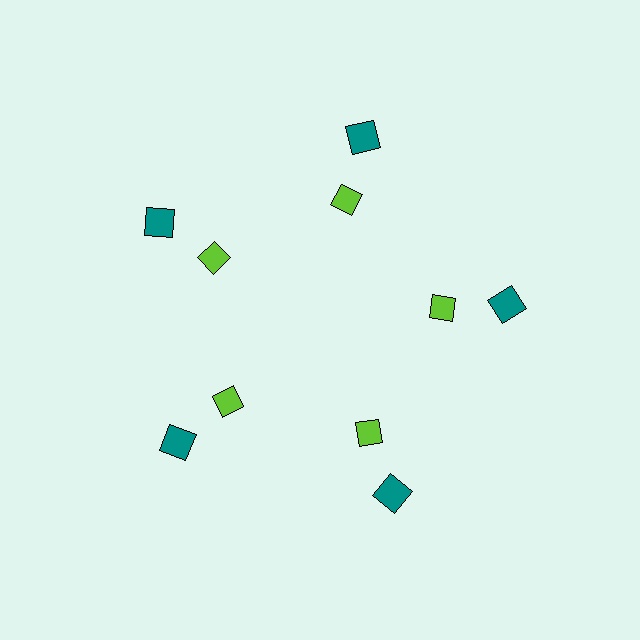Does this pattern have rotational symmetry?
Yes, this pattern has 5-fold rotational symmetry. It looks the same after rotating 72 degrees around the center.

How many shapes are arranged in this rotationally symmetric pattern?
There are 10 shapes, arranged in 5 groups of 2.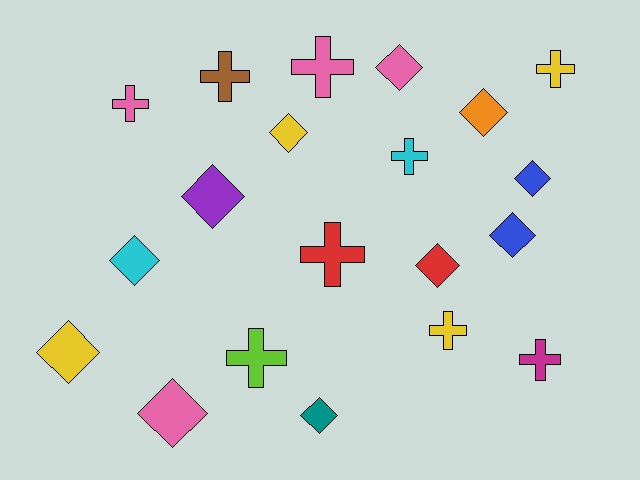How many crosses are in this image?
There are 9 crosses.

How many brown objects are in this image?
There is 1 brown object.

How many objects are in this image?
There are 20 objects.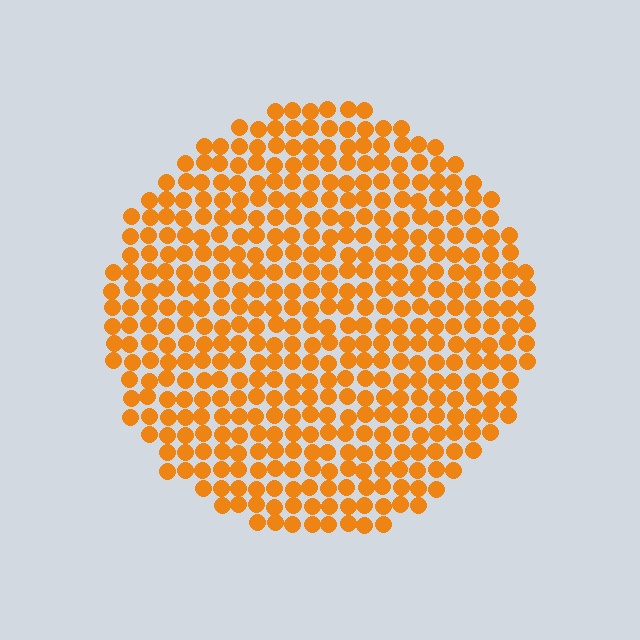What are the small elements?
The small elements are circles.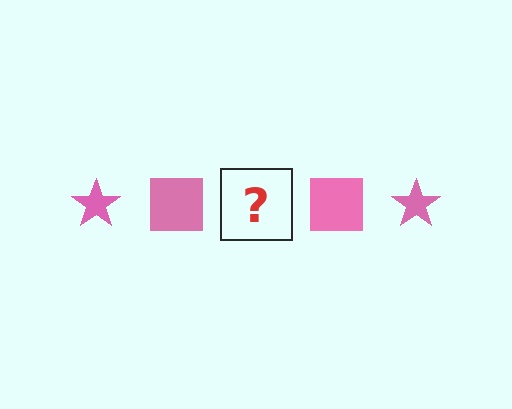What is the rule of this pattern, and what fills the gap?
The rule is that the pattern cycles through star, square shapes in pink. The gap should be filled with a pink star.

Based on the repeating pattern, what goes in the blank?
The blank should be a pink star.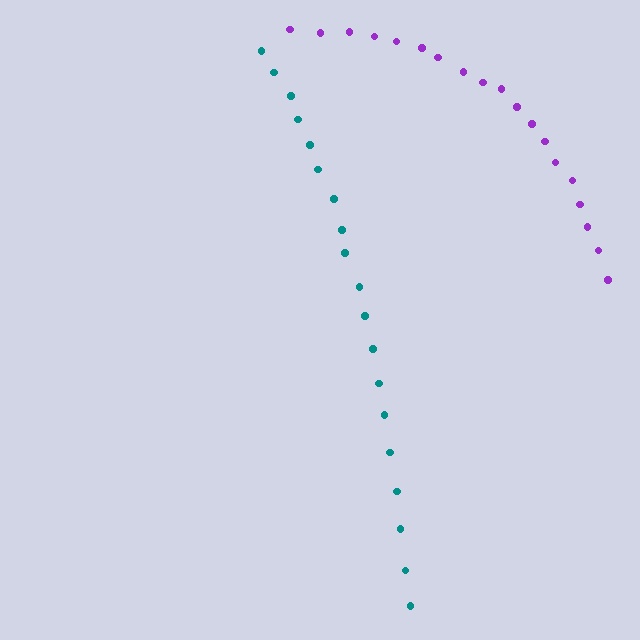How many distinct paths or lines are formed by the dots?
There are 2 distinct paths.